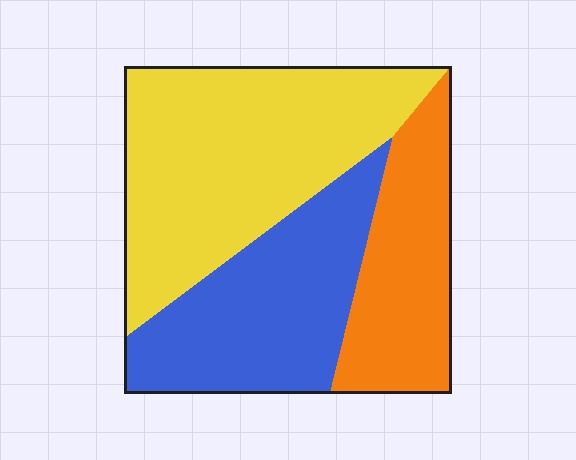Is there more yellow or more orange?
Yellow.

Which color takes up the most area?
Yellow, at roughly 45%.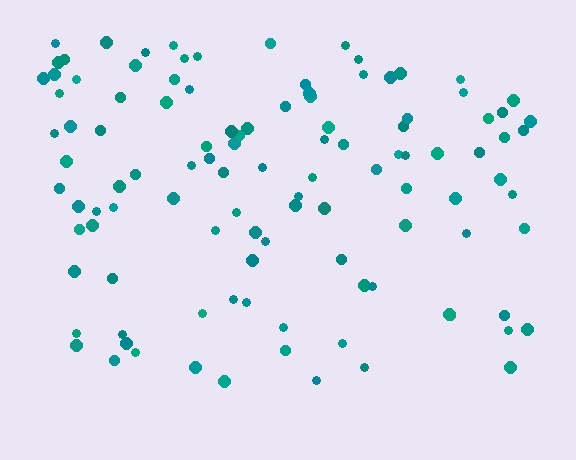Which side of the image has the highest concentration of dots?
The top.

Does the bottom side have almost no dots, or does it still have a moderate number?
Still a moderate number, just noticeably fewer than the top.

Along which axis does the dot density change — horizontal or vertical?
Vertical.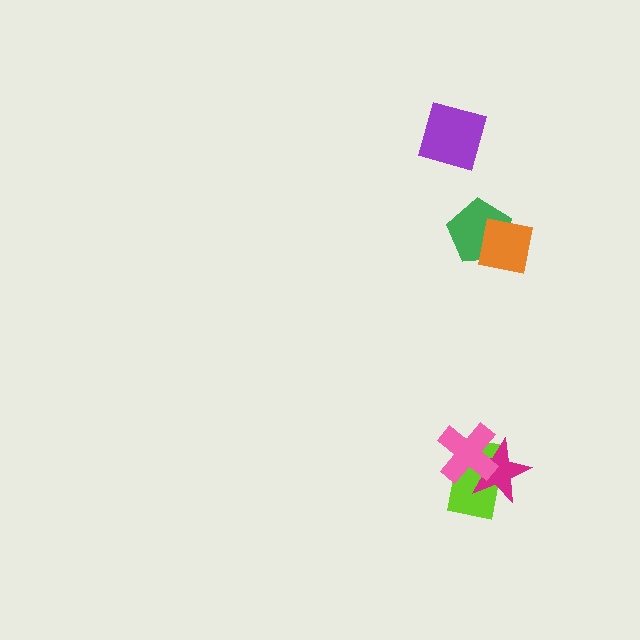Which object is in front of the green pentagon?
The orange square is in front of the green pentagon.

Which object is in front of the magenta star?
The pink cross is in front of the magenta star.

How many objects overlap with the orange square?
1 object overlaps with the orange square.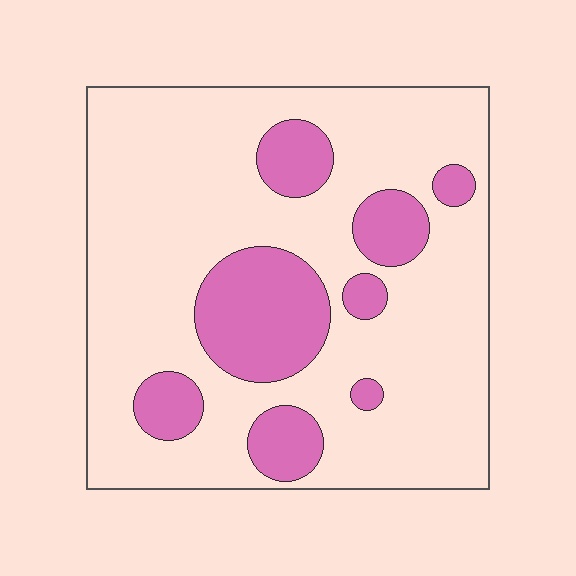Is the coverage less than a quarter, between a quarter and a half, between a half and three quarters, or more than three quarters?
Less than a quarter.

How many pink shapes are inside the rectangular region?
8.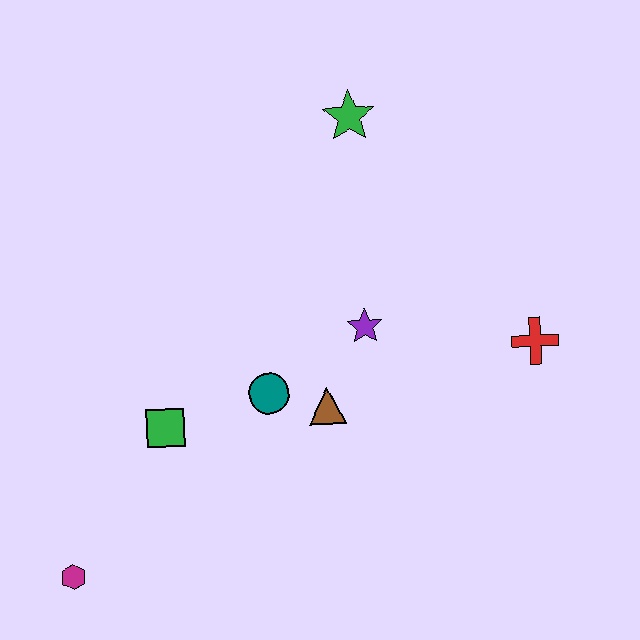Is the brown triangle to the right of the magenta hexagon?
Yes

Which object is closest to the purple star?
The brown triangle is closest to the purple star.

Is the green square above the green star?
No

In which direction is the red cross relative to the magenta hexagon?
The red cross is to the right of the magenta hexagon.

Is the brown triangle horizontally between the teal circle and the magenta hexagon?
No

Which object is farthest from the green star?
The magenta hexagon is farthest from the green star.